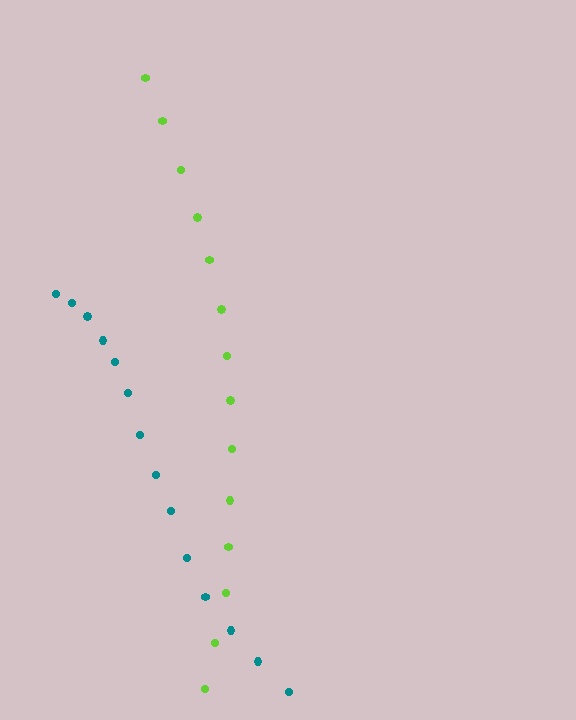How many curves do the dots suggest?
There are 2 distinct paths.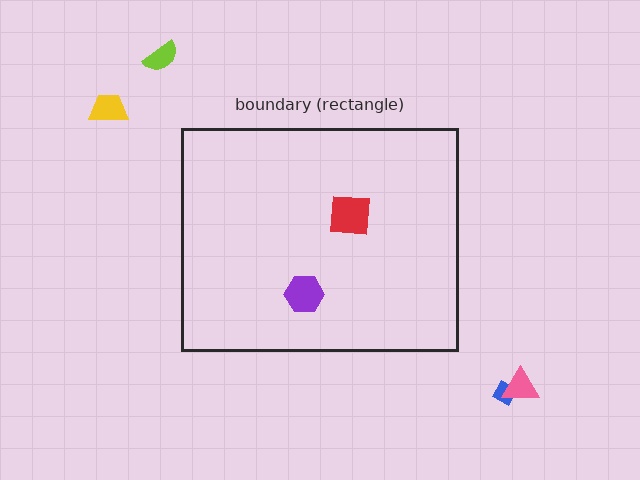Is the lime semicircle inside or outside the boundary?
Outside.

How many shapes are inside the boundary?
2 inside, 4 outside.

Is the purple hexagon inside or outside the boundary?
Inside.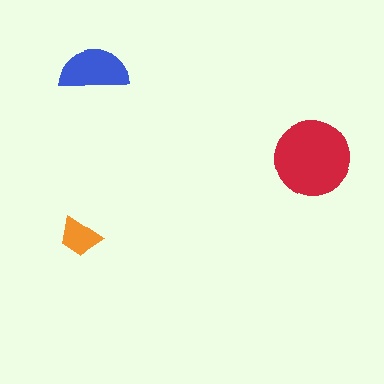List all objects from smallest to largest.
The orange trapezoid, the blue semicircle, the red circle.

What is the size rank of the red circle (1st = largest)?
1st.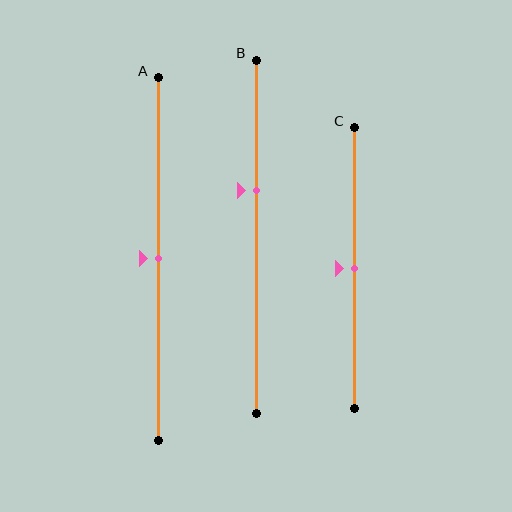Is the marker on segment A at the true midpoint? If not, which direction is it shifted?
Yes, the marker on segment A is at the true midpoint.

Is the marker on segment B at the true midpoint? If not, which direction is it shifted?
No, the marker on segment B is shifted upward by about 13% of the segment length.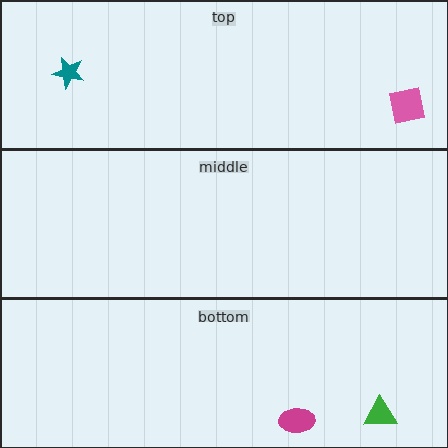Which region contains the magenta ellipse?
The bottom region.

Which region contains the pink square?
The top region.